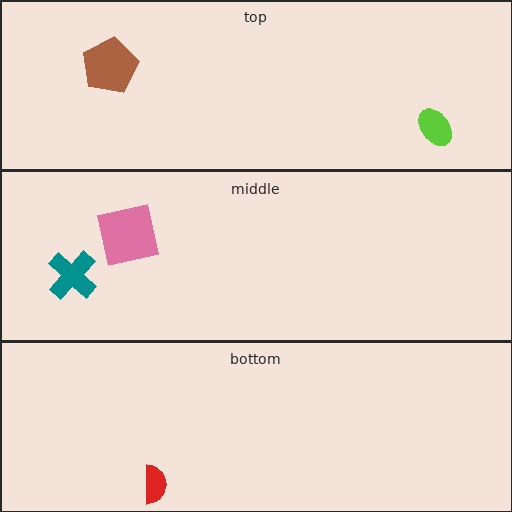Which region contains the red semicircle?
The bottom region.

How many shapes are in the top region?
2.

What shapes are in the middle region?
The pink square, the teal cross.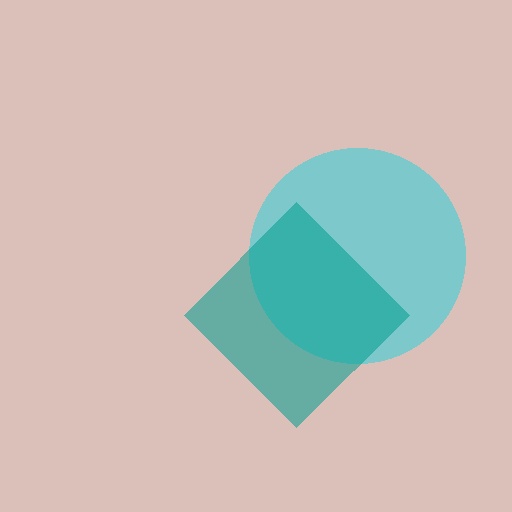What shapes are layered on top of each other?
The layered shapes are: a cyan circle, a teal diamond.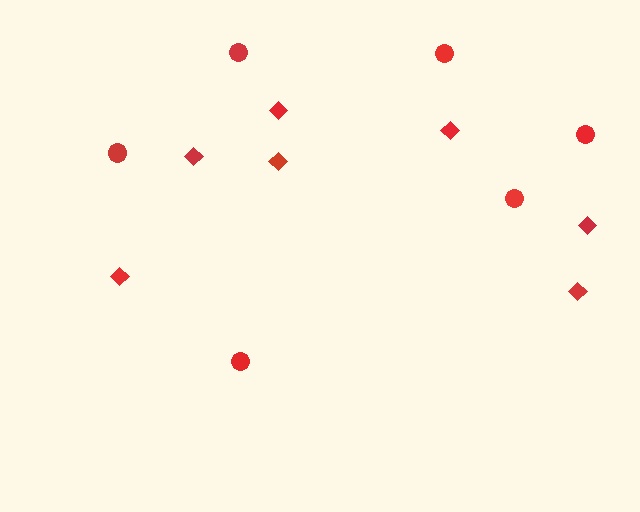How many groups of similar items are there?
There are 2 groups: one group of circles (6) and one group of diamonds (7).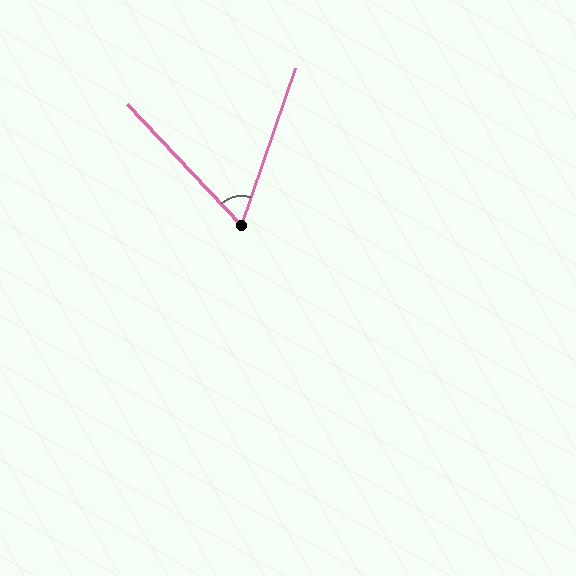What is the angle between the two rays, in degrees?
Approximately 62 degrees.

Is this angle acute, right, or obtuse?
It is acute.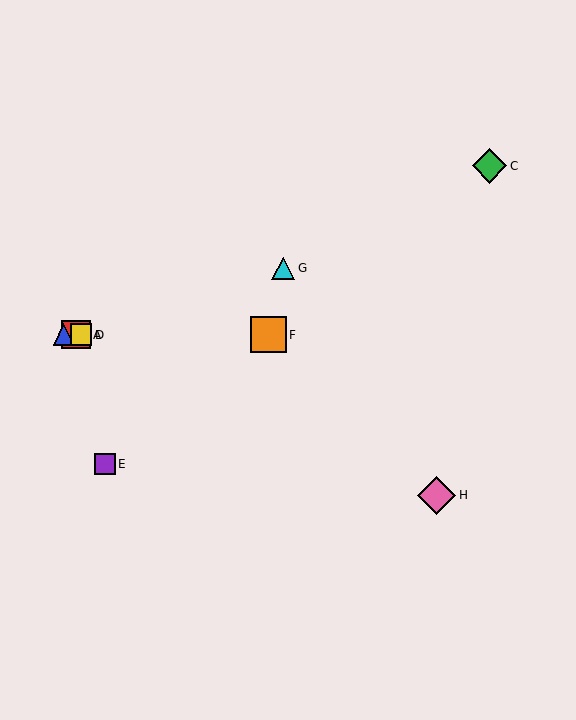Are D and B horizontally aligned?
Yes, both are at y≈335.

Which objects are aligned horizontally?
Objects A, B, D, F are aligned horizontally.